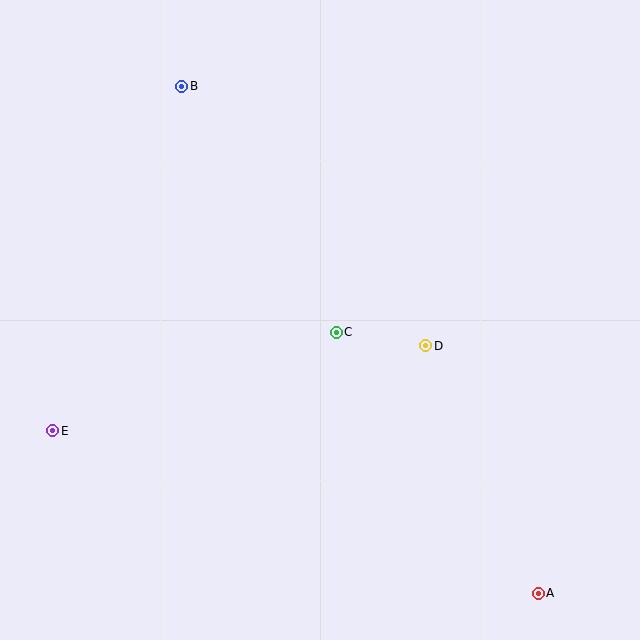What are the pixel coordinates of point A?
Point A is at (538, 593).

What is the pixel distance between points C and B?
The distance between C and B is 291 pixels.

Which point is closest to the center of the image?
Point C at (336, 332) is closest to the center.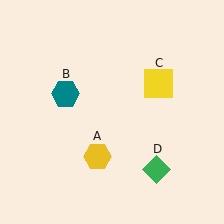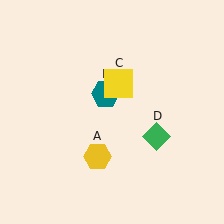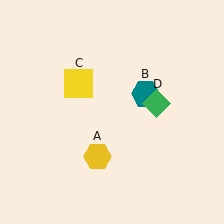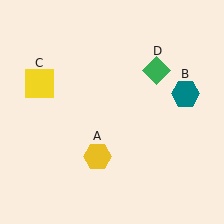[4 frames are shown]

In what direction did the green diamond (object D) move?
The green diamond (object D) moved up.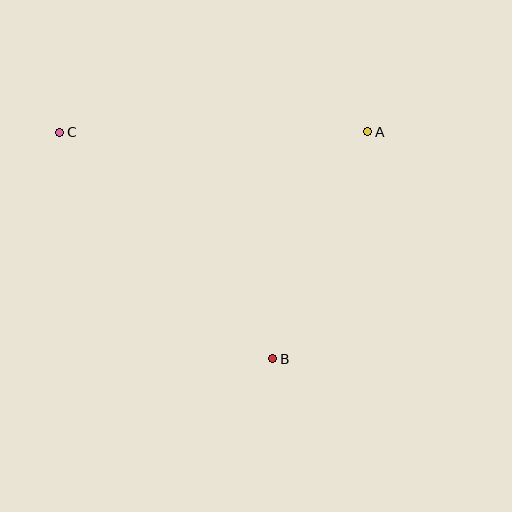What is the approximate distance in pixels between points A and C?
The distance between A and C is approximately 308 pixels.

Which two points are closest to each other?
Points A and B are closest to each other.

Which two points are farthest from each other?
Points B and C are farthest from each other.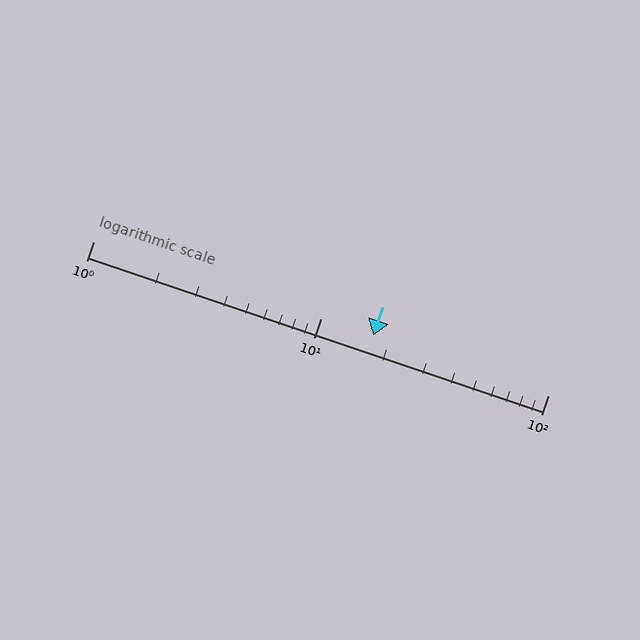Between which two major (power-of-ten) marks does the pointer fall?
The pointer is between 10 and 100.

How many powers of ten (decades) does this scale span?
The scale spans 2 decades, from 1 to 100.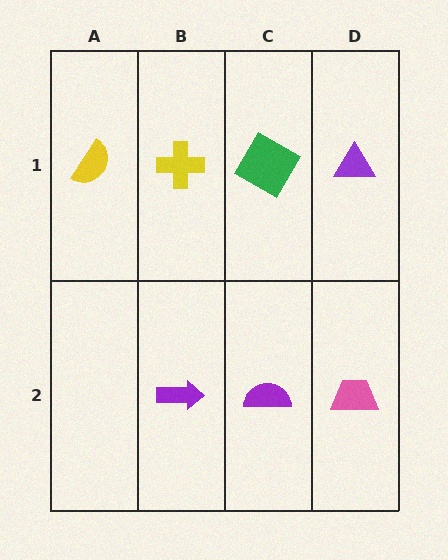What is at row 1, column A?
A yellow semicircle.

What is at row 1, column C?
A green square.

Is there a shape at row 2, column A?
No, that cell is empty.